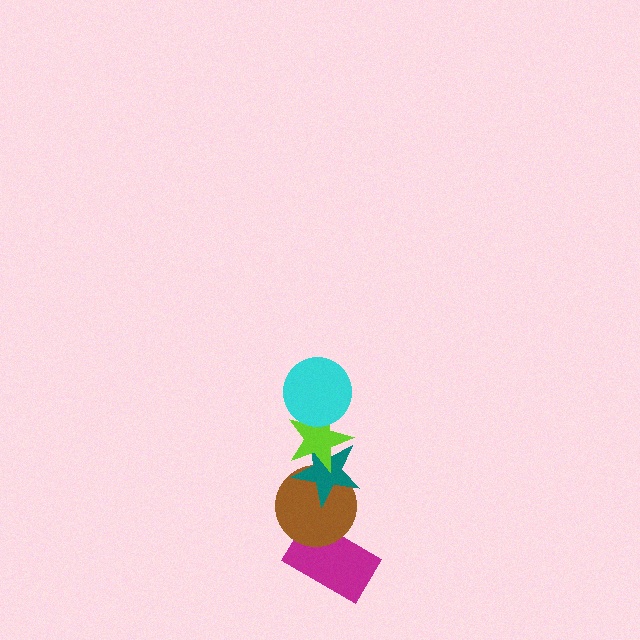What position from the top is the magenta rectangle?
The magenta rectangle is 5th from the top.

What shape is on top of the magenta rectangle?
The brown circle is on top of the magenta rectangle.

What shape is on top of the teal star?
The lime star is on top of the teal star.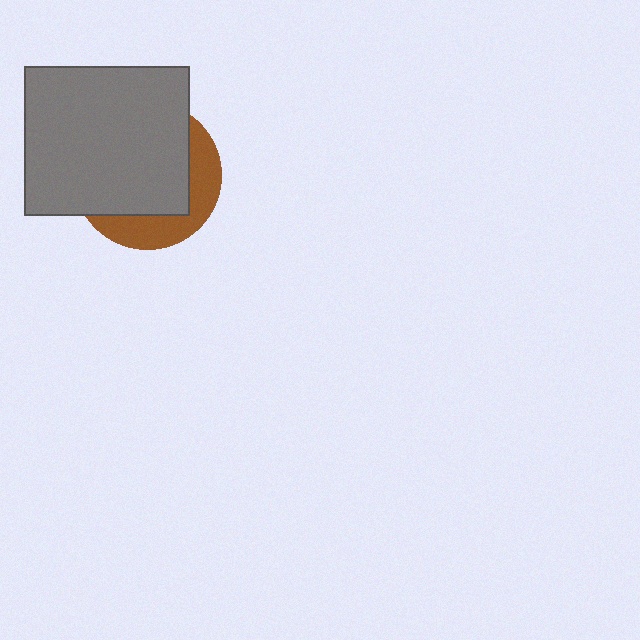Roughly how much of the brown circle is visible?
A small part of it is visible (roughly 32%).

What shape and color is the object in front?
The object in front is a gray rectangle.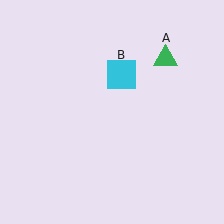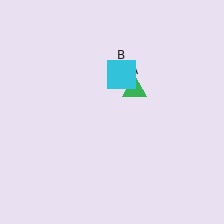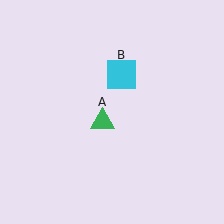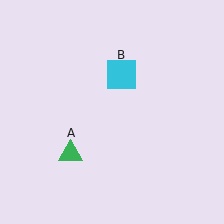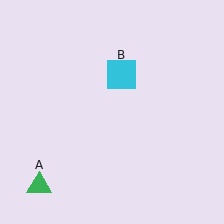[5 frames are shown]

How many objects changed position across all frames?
1 object changed position: green triangle (object A).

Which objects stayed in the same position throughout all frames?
Cyan square (object B) remained stationary.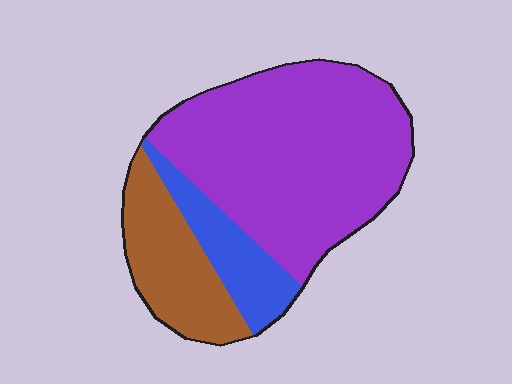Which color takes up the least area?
Blue, at roughly 15%.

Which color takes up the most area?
Purple, at roughly 65%.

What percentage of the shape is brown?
Brown takes up between a sixth and a third of the shape.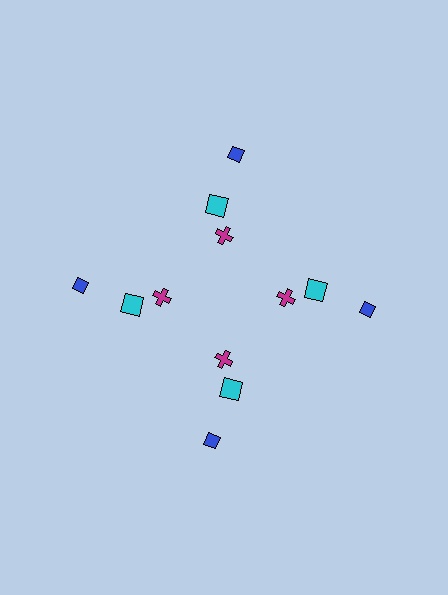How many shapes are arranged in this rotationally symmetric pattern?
There are 12 shapes, arranged in 4 groups of 3.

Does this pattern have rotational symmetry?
Yes, this pattern has 4-fold rotational symmetry. It looks the same after rotating 90 degrees around the center.